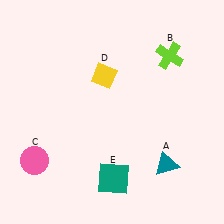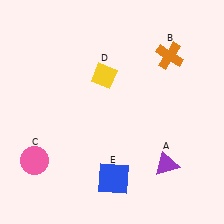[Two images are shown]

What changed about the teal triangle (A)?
In Image 1, A is teal. In Image 2, it changed to purple.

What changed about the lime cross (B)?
In Image 1, B is lime. In Image 2, it changed to orange.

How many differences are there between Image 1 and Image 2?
There are 3 differences between the two images.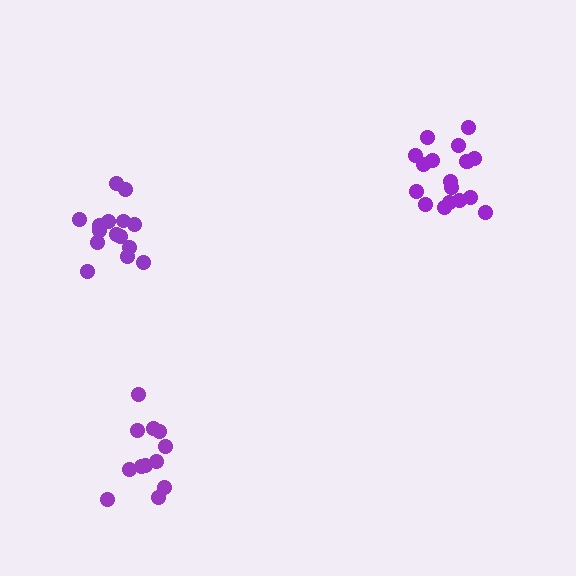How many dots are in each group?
Group 1: 15 dots, Group 2: 18 dots, Group 3: 12 dots (45 total).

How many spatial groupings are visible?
There are 3 spatial groupings.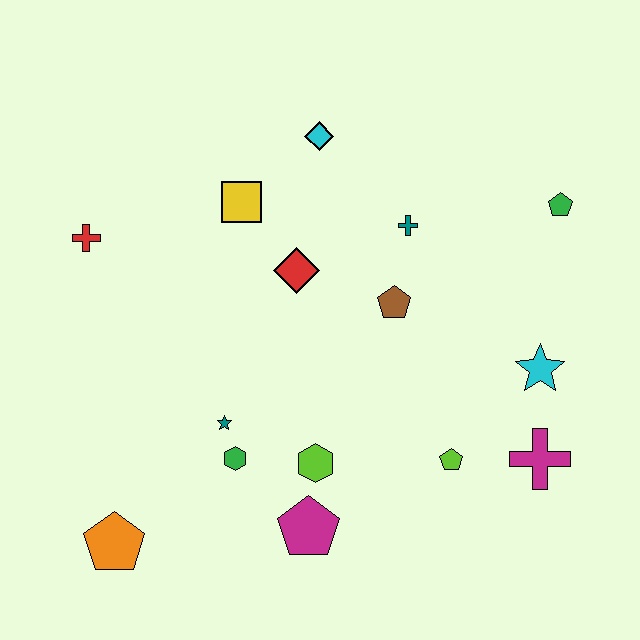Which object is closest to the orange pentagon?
The green hexagon is closest to the orange pentagon.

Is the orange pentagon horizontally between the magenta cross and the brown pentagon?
No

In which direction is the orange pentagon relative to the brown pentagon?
The orange pentagon is to the left of the brown pentagon.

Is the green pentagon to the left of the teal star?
No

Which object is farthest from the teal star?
The green pentagon is farthest from the teal star.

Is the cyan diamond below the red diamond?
No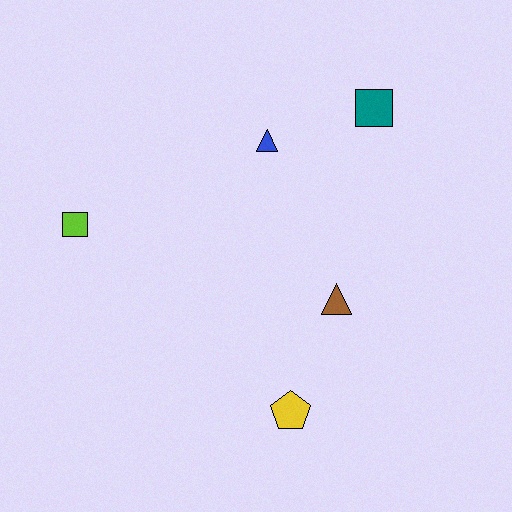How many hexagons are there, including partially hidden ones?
There are no hexagons.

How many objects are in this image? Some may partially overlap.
There are 5 objects.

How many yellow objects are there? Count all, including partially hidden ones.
There is 1 yellow object.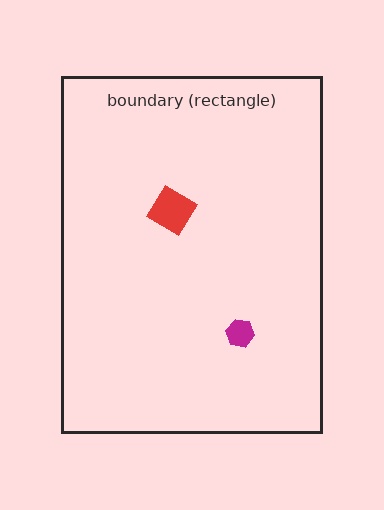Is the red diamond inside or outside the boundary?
Inside.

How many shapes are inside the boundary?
2 inside, 0 outside.